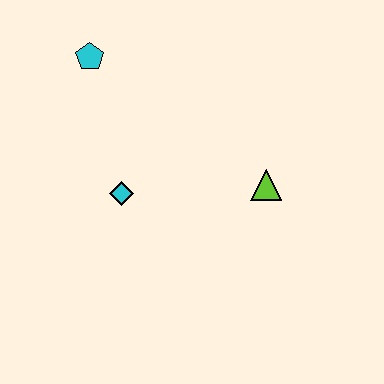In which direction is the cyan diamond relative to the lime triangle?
The cyan diamond is to the left of the lime triangle.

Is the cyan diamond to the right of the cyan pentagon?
Yes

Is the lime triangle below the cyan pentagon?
Yes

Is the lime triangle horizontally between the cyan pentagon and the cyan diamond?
No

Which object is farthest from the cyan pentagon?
The lime triangle is farthest from the cyan pentagon.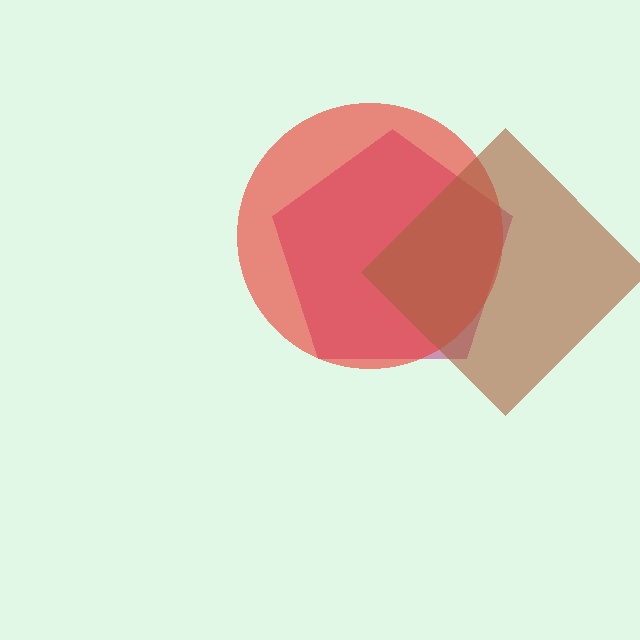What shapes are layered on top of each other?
The layered shapes are: a magenta pentagon, a red circle, a brown diamond.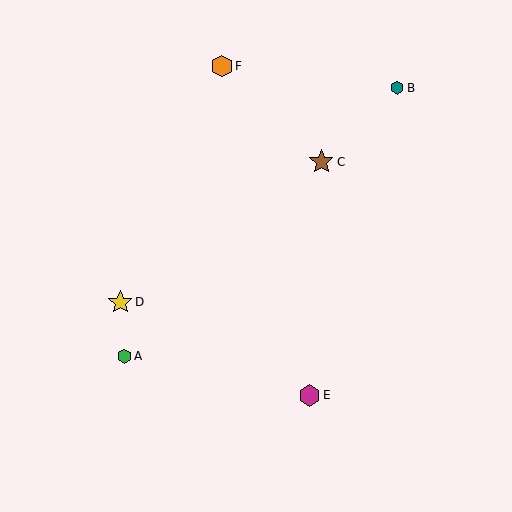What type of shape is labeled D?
Shape D is a yellow star.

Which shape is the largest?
The brown star (labeled C) is the largest.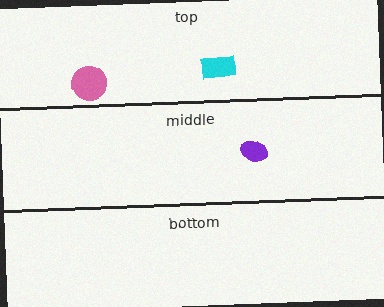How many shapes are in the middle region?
1.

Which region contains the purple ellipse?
The middle region.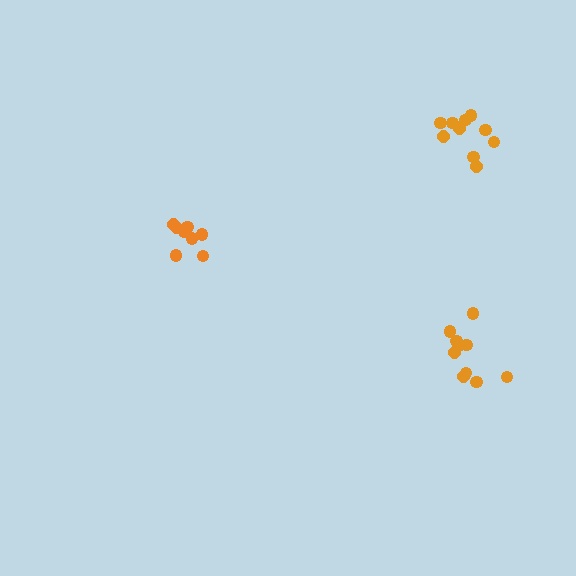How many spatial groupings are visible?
There are 3 spatial groupings.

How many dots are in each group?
Group 1: 10 dots, Group 2: 8 dots, Group 3: 10 dots (28 total).